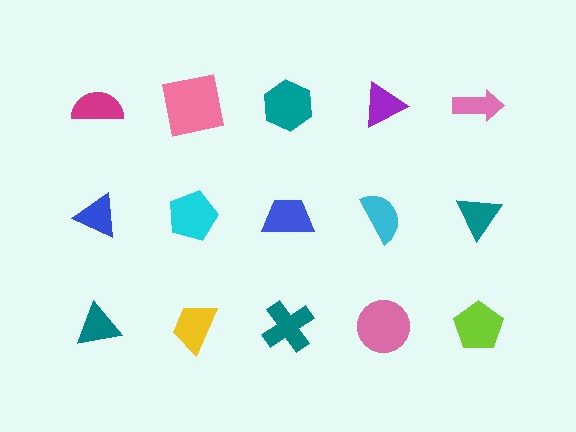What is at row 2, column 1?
A blue triangle.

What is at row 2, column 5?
A teal triangle.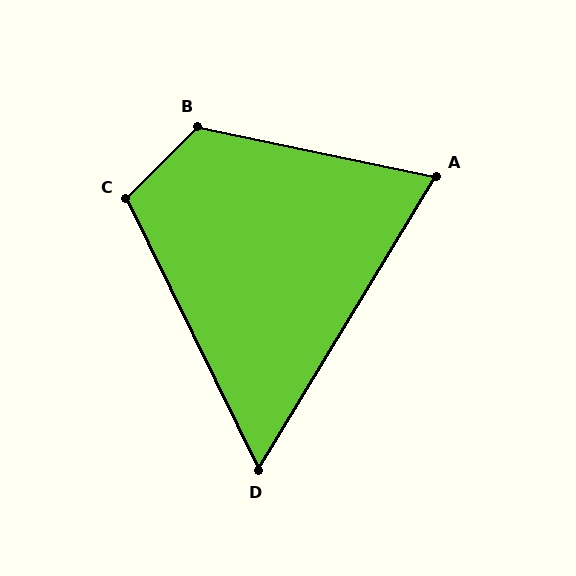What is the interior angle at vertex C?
Approximately 109 degrees (obtuse).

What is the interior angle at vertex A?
Approximately 71 degrees (acute).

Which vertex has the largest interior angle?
B, at approximately 123 degrees.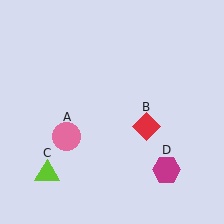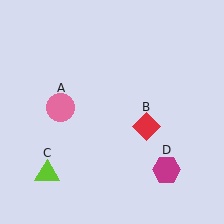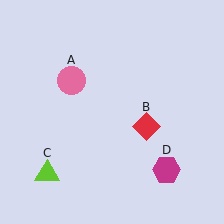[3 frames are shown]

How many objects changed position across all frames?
1 object changed position: pink circle (object A).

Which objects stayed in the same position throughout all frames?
Red diamond (object B) and lime triangle (object C) and magenta hexagon (object D) remained stationary.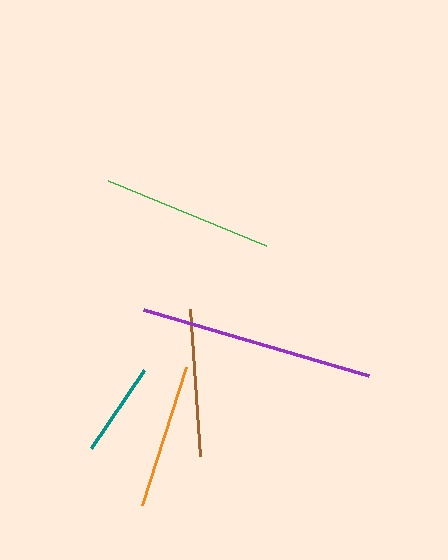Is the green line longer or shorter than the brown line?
The green line is longer than the brown line.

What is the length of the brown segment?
The brown segment is approximately 147 pixels long.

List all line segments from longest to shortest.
From longest to shortest: purple, green, brown, orange, teal.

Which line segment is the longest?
The purple line is the longest at approximately 235 pixels.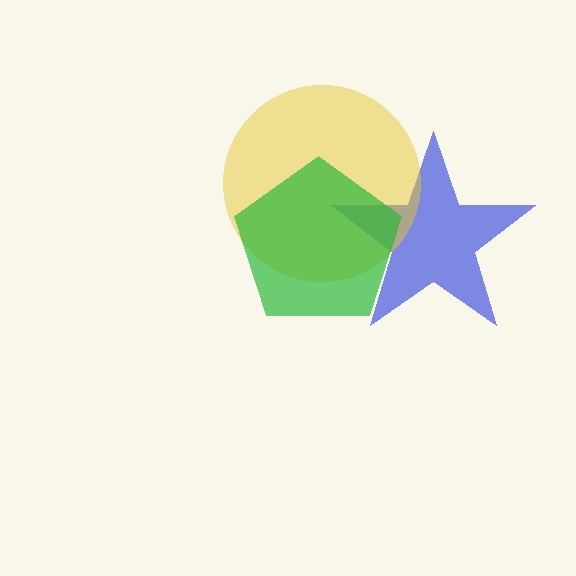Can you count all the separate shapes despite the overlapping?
Yes, there are 3 separate shapes.